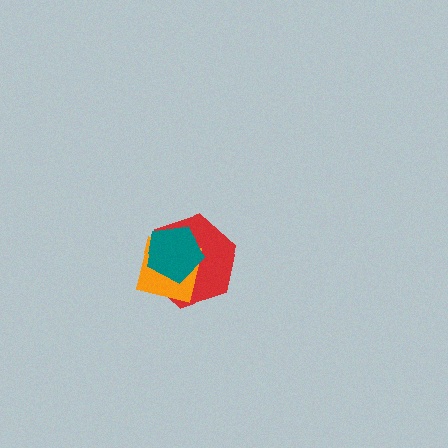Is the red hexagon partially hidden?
Yes, it is partially covered by another shape.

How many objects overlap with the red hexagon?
2 objects overlap with the red hexagon.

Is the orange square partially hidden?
Yes, it is partially covered by another shape.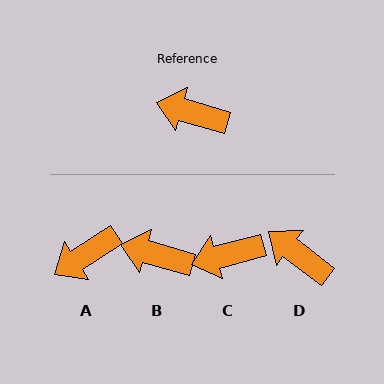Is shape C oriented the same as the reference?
No, it is off by about 31 degrees.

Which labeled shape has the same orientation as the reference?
B.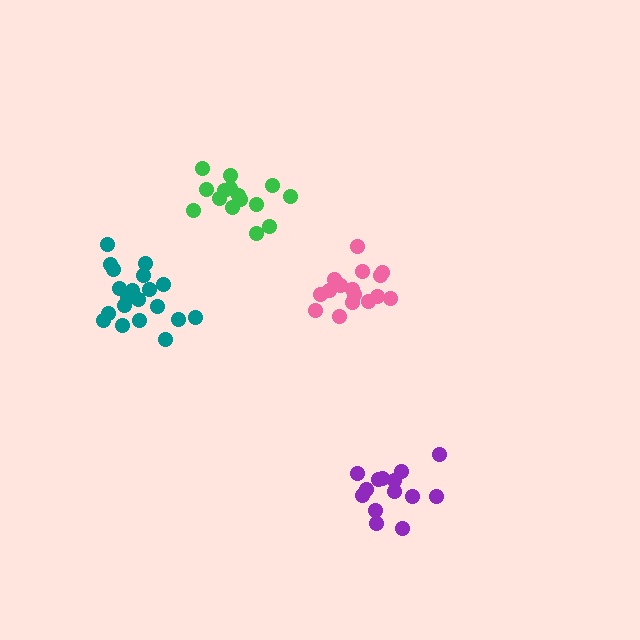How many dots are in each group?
Group 1: 16 dots, Group 2: 15 dots, Group 3: 20 dots, Group 4: 14 dots (65 total).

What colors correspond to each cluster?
The clusters are colored: pink, green, teal, purple.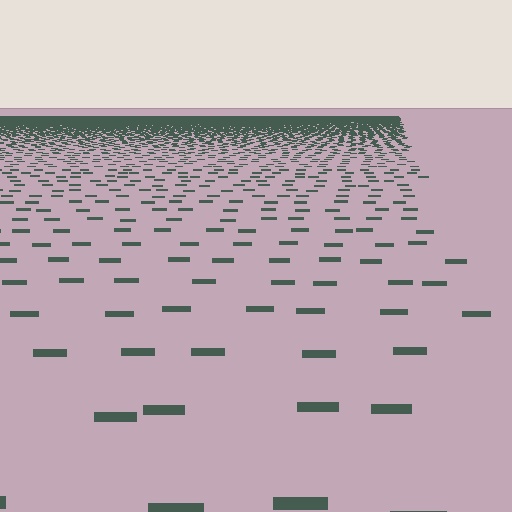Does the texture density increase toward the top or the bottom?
Density increases toward the top.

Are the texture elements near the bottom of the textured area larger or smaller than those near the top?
Larger. Near the bottom, elements are closer to the viewer and appear at a bigger on-screen size.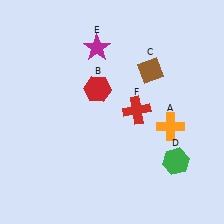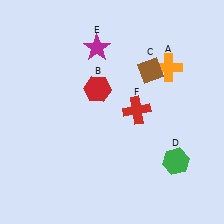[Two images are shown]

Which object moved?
The orange cross (A) moved up.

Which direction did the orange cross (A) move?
The orange cross (A) moved up.